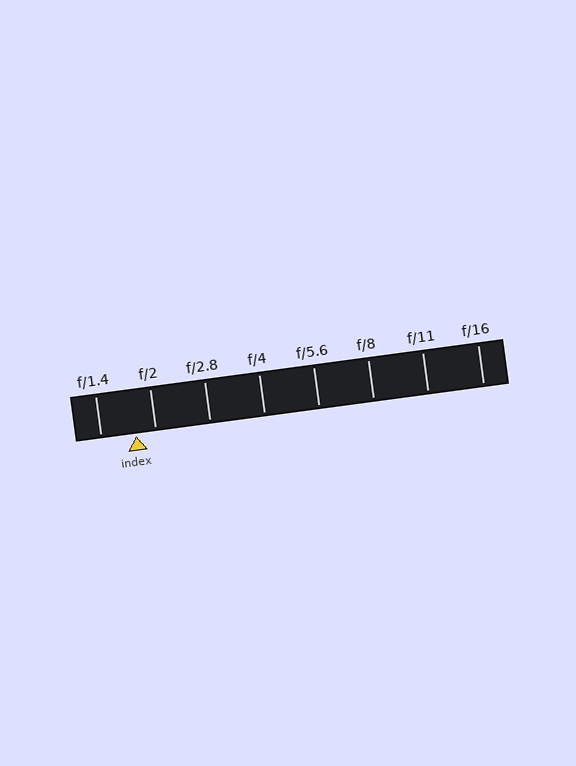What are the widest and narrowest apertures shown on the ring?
The widest aperture shown is f/1.4 and the narrowest is f/16.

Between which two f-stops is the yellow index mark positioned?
The index mark is between f/1.4 and f/2.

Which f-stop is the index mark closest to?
The index mark is closest to f/2.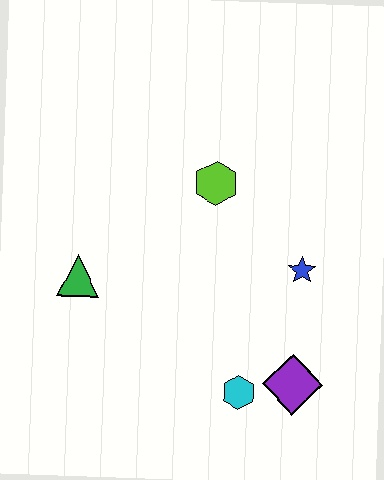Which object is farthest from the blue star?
The green triangle is farthest from the blue star.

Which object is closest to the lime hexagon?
The blue star is closest to the lime hexagon.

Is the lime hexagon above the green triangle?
Yes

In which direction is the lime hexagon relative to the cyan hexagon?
The lime hexagon is above the cyan hexagon.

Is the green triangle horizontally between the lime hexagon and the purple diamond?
No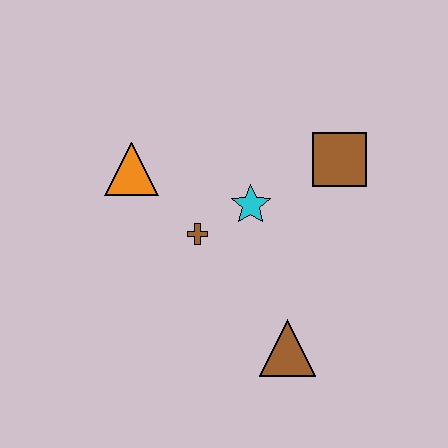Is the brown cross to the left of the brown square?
Yes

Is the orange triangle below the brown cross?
No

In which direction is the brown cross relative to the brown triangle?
The brown cross is above the brown triangle.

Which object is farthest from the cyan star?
The brown triangle is farthest from the cyan star.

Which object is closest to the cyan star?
The brown cross is closest to the cyan star.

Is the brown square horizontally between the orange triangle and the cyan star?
No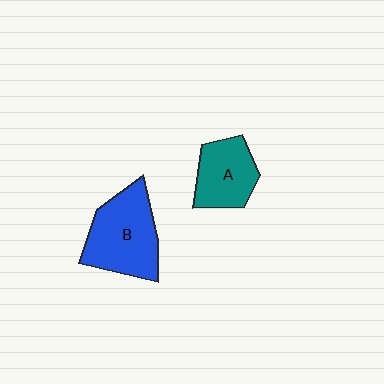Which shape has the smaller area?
Shape A (teal).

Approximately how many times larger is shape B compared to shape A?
Approximately 1.4 times.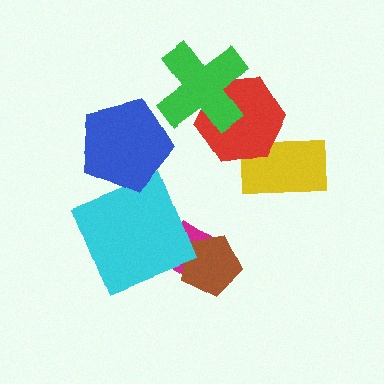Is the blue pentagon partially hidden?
No, no other shape covers it.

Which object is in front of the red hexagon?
The green cross is in front of the red hexagon.